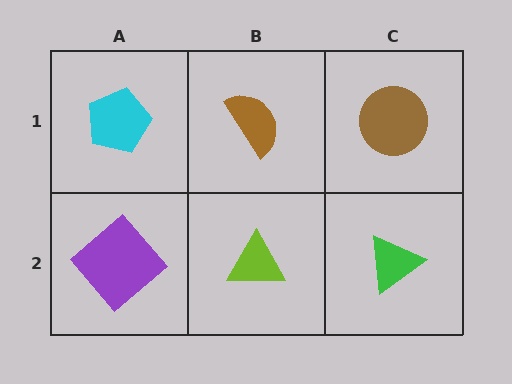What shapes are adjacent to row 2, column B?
A brown semicircle (row 1, column B), a purple diamond (row 2, column A), a green triangle (row 2, column C).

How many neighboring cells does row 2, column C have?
2.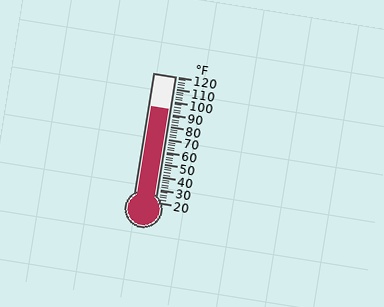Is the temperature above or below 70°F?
The temperature is above 70°F.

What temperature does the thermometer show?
The thermometer shows approximately 94°F.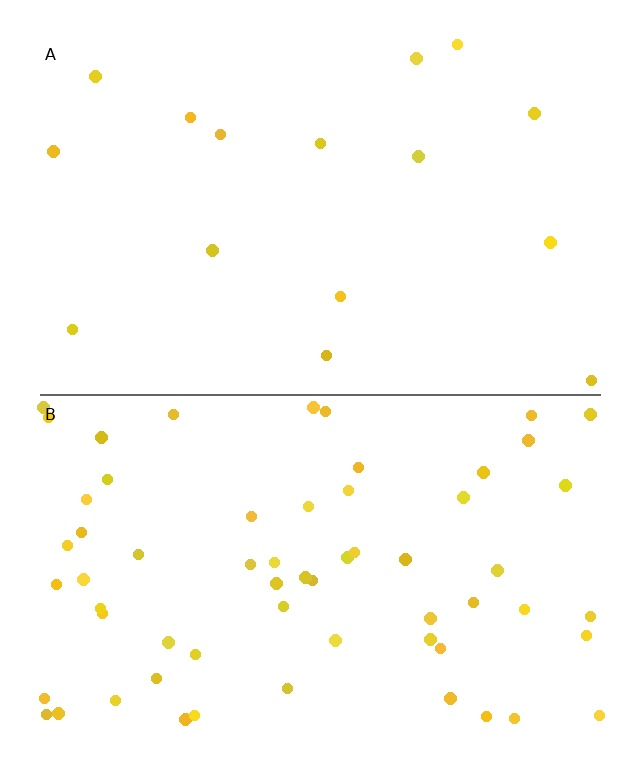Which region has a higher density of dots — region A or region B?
B (the bottom).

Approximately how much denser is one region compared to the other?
Approximately 4.0× — region B over region A.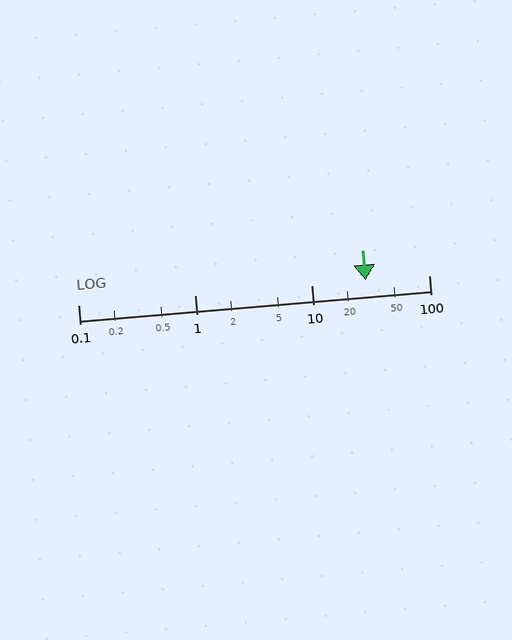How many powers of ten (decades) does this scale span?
The scale spans 3 decades, from 0.1 to 100.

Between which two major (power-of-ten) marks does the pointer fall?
The pointer is between 10 and 100.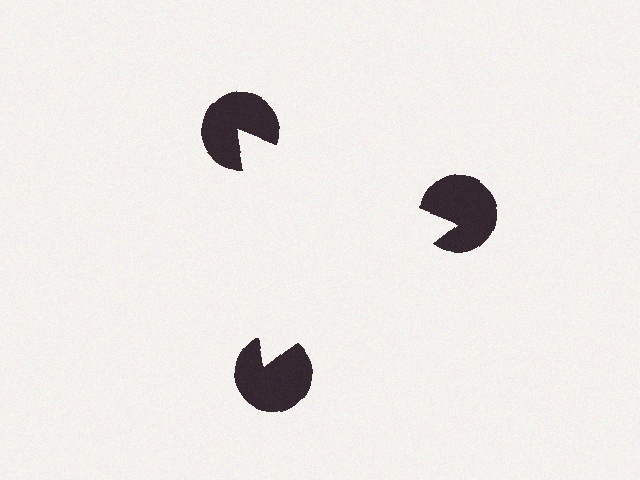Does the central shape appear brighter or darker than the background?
It typically appears slightly brighter than the background, even though no actual brightness change is drawn.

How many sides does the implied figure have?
3 sides.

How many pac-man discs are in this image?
There are 3 — one at each vertex of the illusory triangle.